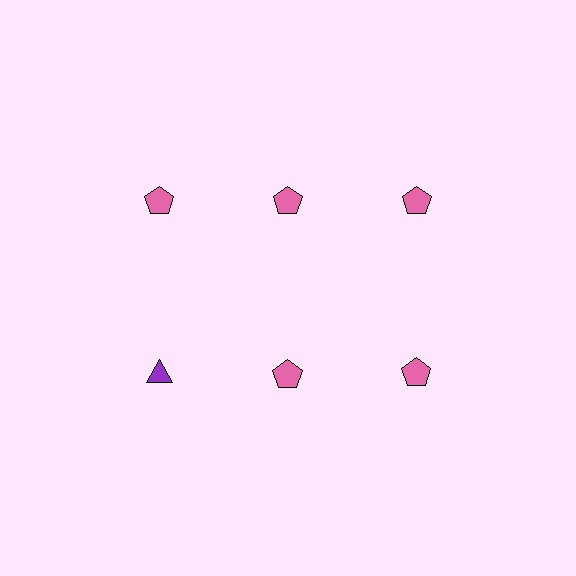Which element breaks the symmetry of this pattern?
The purple triangle in the second row, leftmost column breaks the symmetry. All other shapes are pink pentagons.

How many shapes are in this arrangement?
There are 6 shapes arranged in a grid pattern.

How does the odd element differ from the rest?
It differs in both color (purple instead of pink) and shape (triangle instead of pentagon).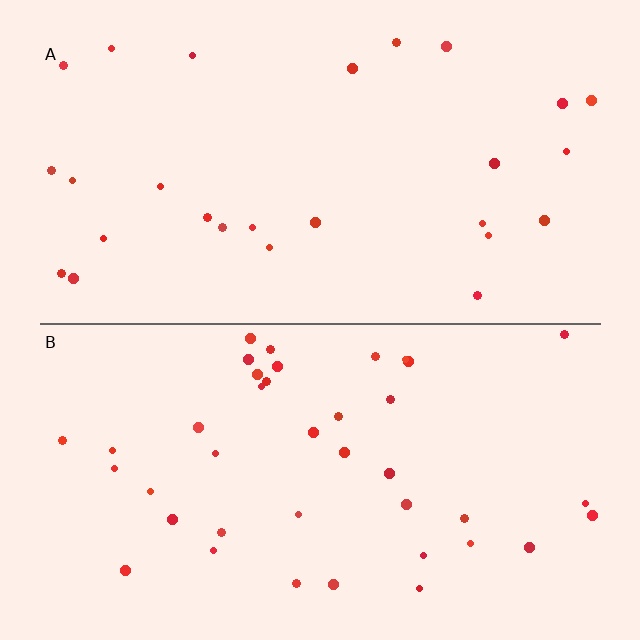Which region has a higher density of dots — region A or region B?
B (the bottom).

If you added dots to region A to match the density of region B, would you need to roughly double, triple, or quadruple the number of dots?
Approximately double.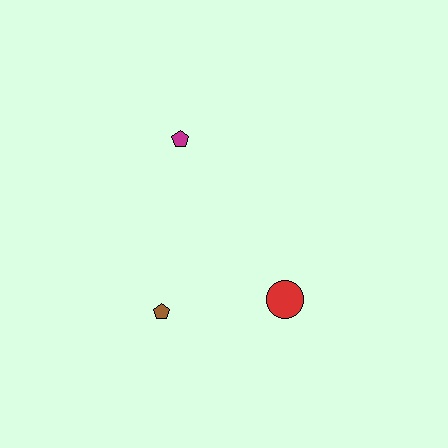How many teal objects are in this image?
There are no teal objects.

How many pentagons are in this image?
There are 2 pentagons.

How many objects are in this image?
There are 3 objects.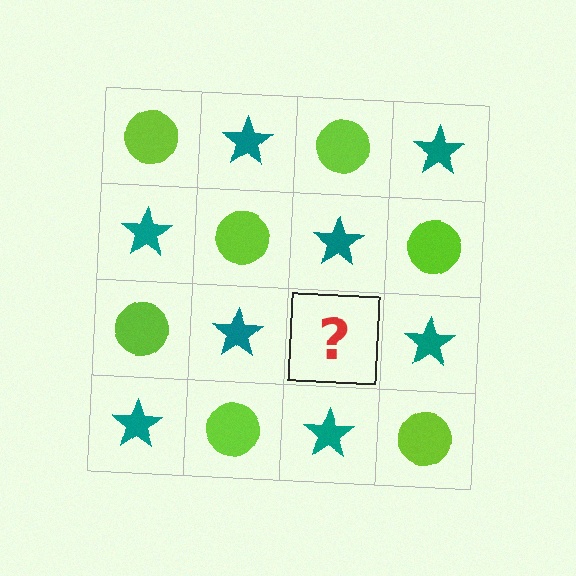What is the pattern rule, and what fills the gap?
The rule is that it alternates lime circle and teal star in a checkerboard pattern. The gap should be filled with a lime circle.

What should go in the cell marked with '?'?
The missing cell should contain a lime circle.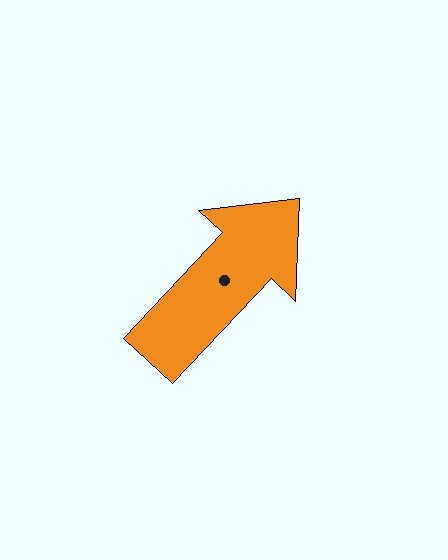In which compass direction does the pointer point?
Northeast.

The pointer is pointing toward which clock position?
Roughly 1 o'clock.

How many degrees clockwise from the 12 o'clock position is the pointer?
Approximately 43 degrees.